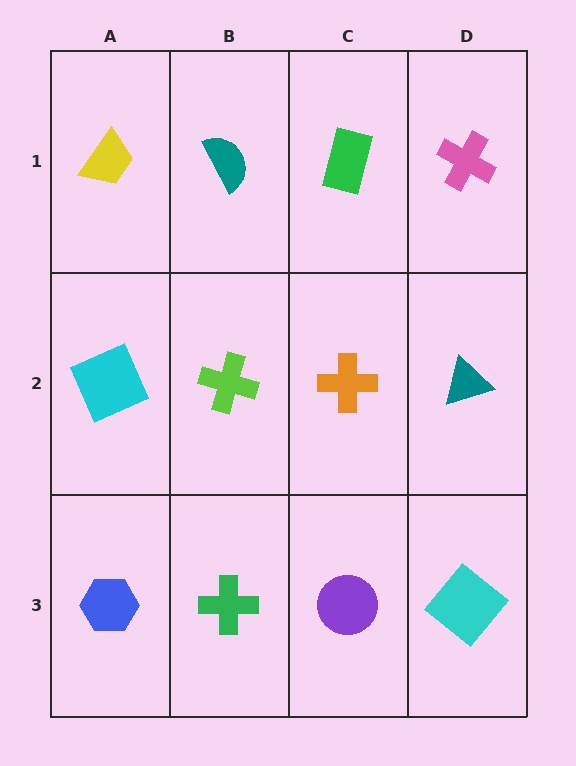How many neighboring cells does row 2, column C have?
4.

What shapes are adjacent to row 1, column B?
A lime cross (row 2, column B), a yellow trapezoid (row 1, column A), a green rectangle (row 1, column C).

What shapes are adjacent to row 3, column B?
A lime cross (row 2, column B), a blue hexagon (row 3, column A), a purple circle (row 3, column C).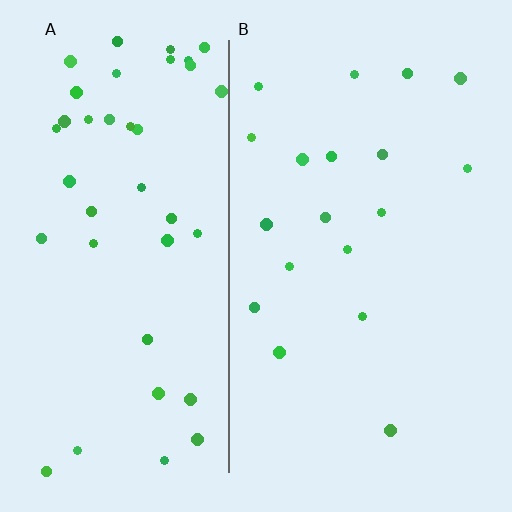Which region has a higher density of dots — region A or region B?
A (the left).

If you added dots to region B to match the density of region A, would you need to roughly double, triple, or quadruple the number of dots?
Approximately double.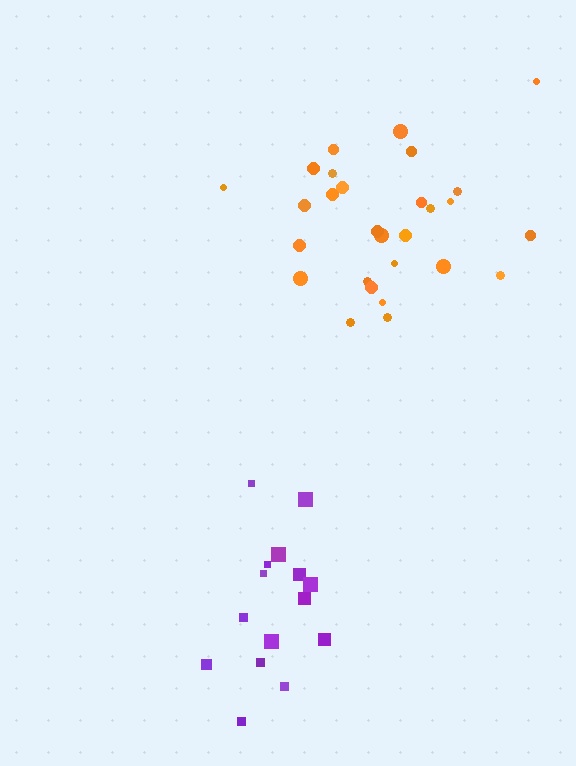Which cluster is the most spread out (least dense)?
Purple.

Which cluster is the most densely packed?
Orange.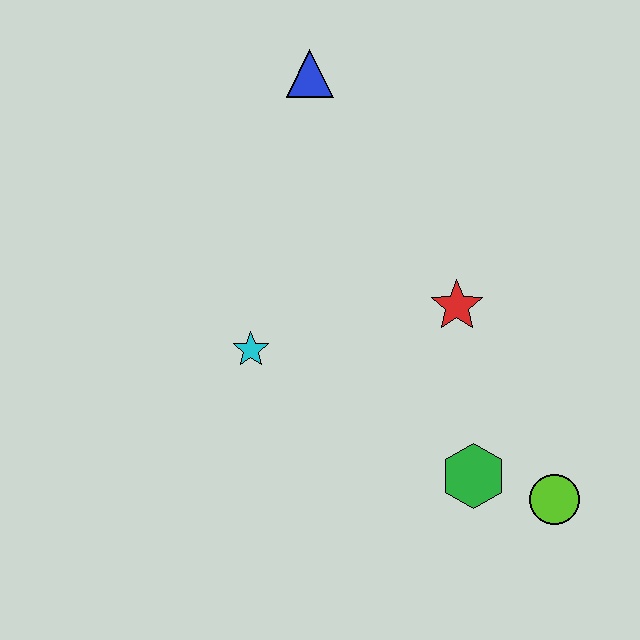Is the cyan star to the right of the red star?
No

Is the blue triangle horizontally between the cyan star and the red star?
Yes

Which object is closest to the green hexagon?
The lime circle is closest to the green hexagon.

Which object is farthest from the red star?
The blue triangle is farthest from the red star.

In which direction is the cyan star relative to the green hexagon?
The cyan star is to the left of the green hexagon.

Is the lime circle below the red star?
Yes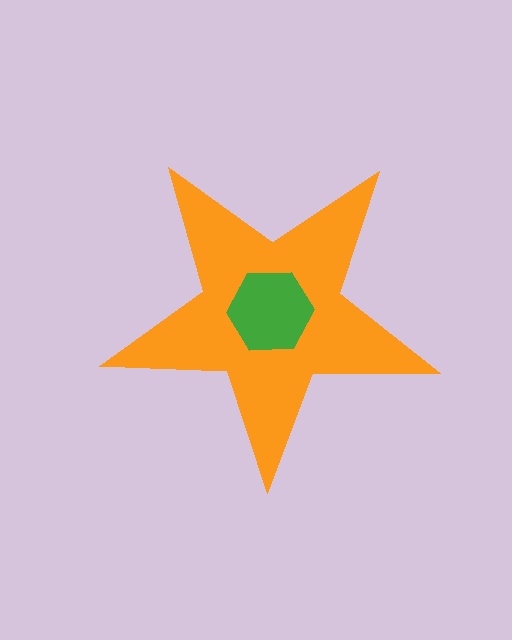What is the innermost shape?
The green hexagon.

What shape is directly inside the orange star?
The green hexagon.